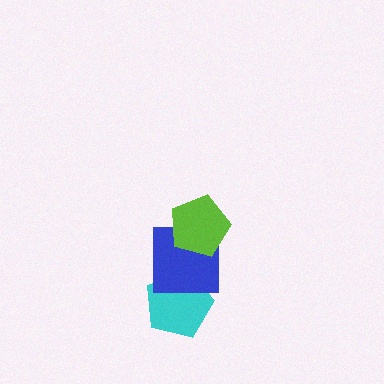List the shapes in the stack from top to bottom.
From top to bottom: the lime pentagon, the blue square, the cyan pentagon.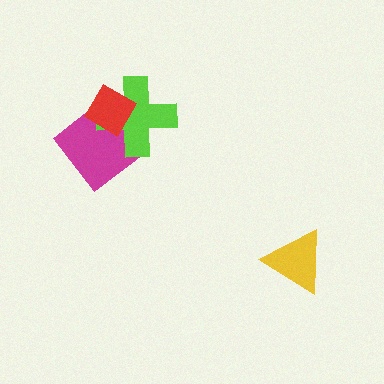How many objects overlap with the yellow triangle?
0 objects overlap with the yellow triangle.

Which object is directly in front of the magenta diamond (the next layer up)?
The lime cross is directly in front of the magenta diamond.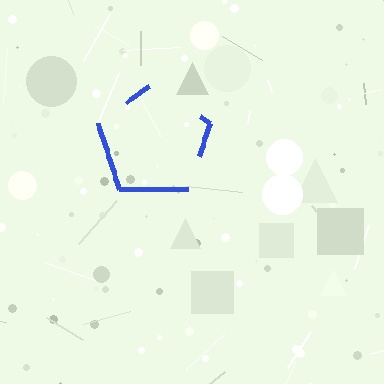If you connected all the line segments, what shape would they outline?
They would outline a pentagon.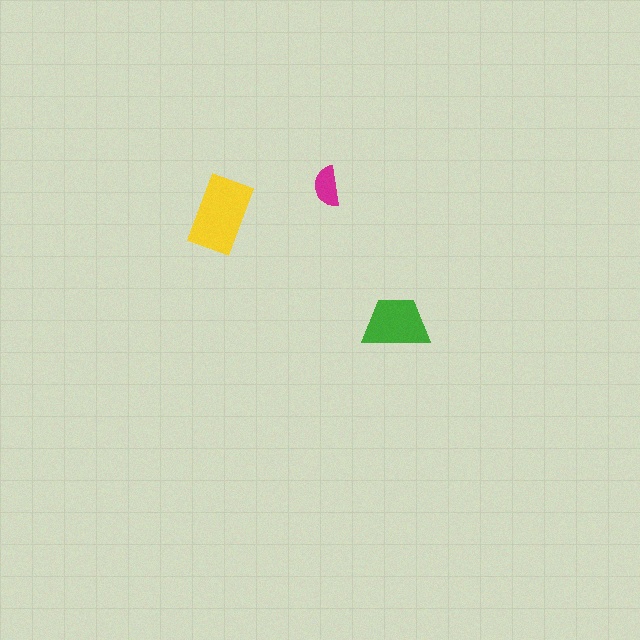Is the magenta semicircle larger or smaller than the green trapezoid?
Smaller.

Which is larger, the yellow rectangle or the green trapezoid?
The yellow rectangle.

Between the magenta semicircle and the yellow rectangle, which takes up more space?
The yellow rectangle.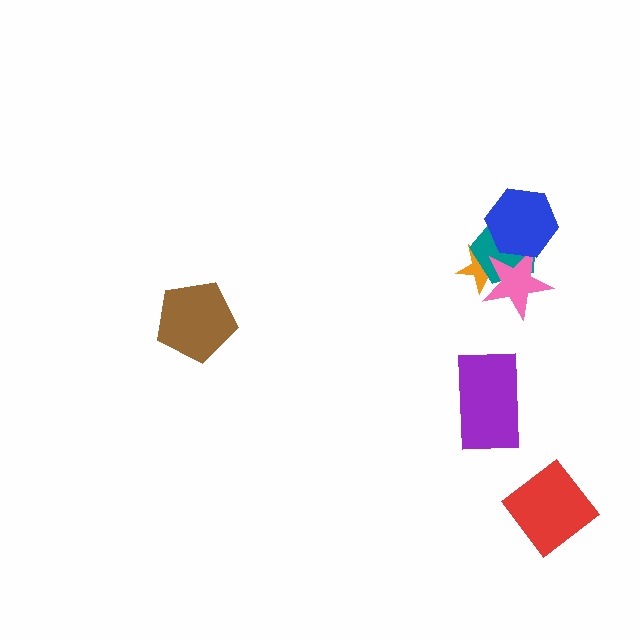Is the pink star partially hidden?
Yes, it is partially covered by another shape.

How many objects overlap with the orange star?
2 objects overlap with the orange star.